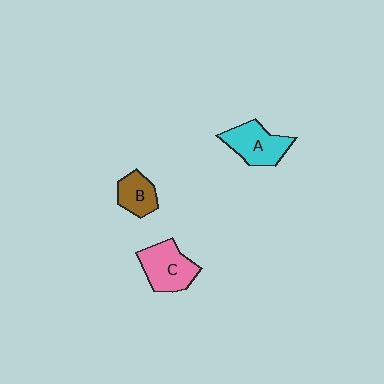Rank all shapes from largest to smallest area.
From largest to smallest: C (pink), A (cyan), B (brown).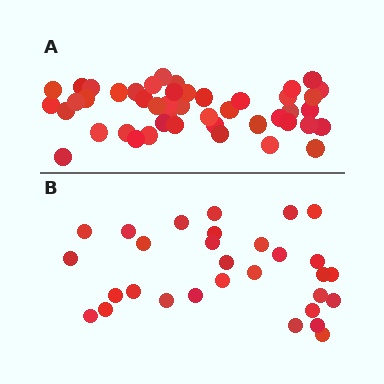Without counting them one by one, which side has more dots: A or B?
Region A (the top region) has more dots.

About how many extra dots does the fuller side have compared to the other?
Region A has approximately 15 more dots than region B.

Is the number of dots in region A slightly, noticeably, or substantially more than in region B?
Region A has substantially more. The ratio is roughly 1.5 to 1.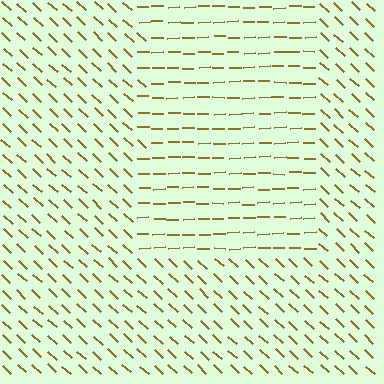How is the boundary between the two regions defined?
The boundary is defined purely by a change in line orientation (approximately 45 degrees difference). All lines are the same color and thickness.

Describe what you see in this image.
The image is filled with small brown line segments. A rectangle region in the image has lines oriented differently from the surrounding lines, creating a visible texture boundary.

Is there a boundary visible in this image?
Yes, there is a texture boundary formed by a change in line orientation.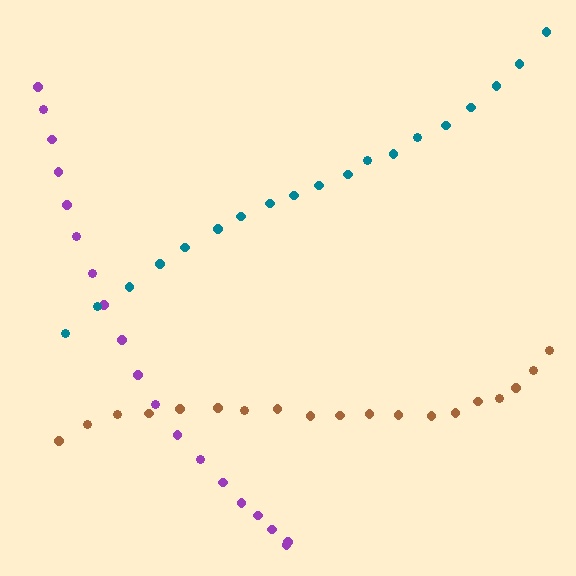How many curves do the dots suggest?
There are 3 distinct paths.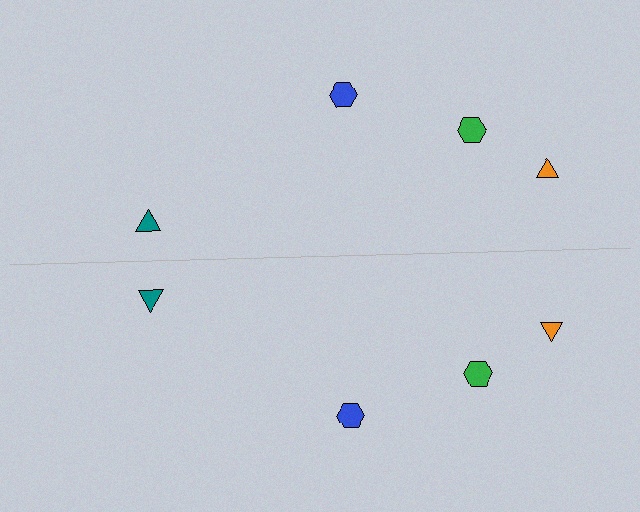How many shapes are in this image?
There are 8 shapes in this image.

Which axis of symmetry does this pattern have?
The pattern has a horizontal axis of symmetry running through the center of the image.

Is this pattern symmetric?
Yes, this pattern has bilateral (reflection) symmetry.